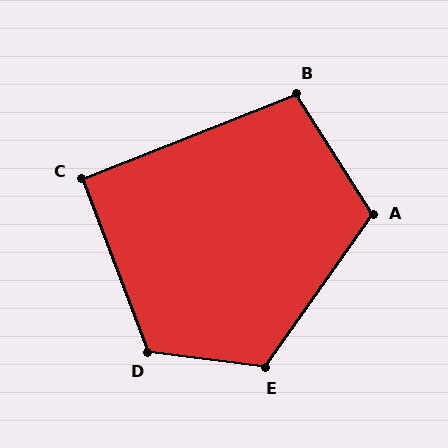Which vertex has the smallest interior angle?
C, at approximately 91 degrees.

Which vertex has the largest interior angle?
D, at approximately 118 degrees.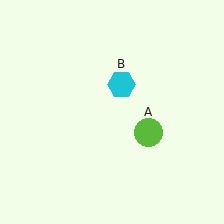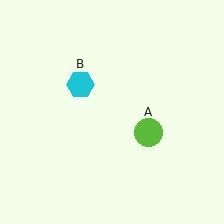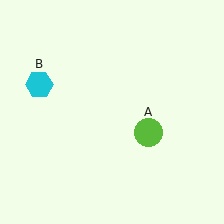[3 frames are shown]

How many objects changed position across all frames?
1 object changed position: cyan hexagon (object B).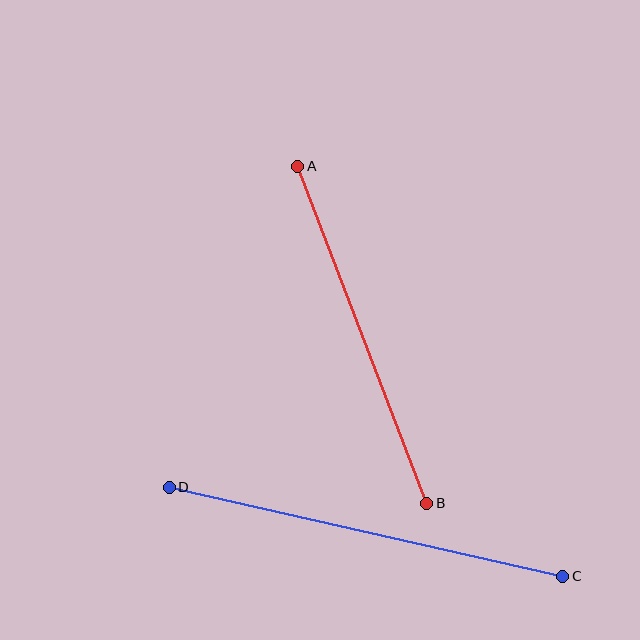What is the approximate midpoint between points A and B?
The midpoint is at approximately (362, 335) pixels.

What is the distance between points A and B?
The distance is approximately 361 pixels.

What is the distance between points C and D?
The distance is approximately 403 pixels.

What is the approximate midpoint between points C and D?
The midpoint is at approximately (366, 532) pixels.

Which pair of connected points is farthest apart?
Points C and D are farthest apart.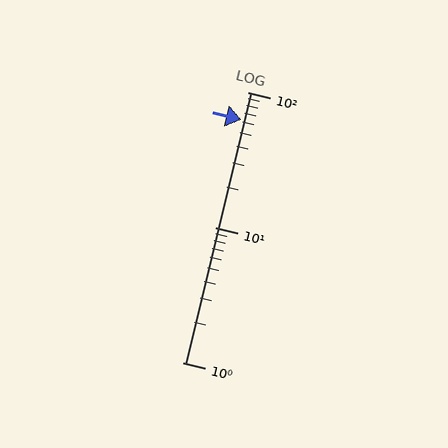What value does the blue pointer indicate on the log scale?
The pointer indicates approximately 62.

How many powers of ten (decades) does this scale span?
The scale spans 2 decades, from 1 to 100.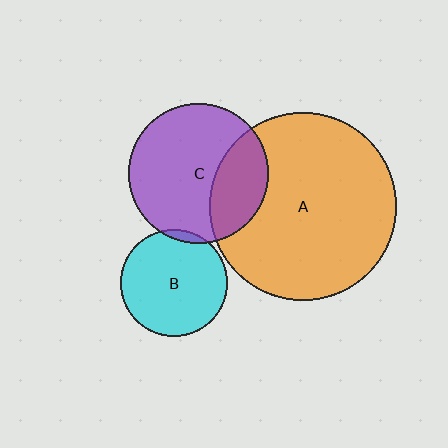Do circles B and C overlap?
Yes.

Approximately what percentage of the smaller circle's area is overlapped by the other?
Approximately 5%.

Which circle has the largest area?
Circle A (orange).